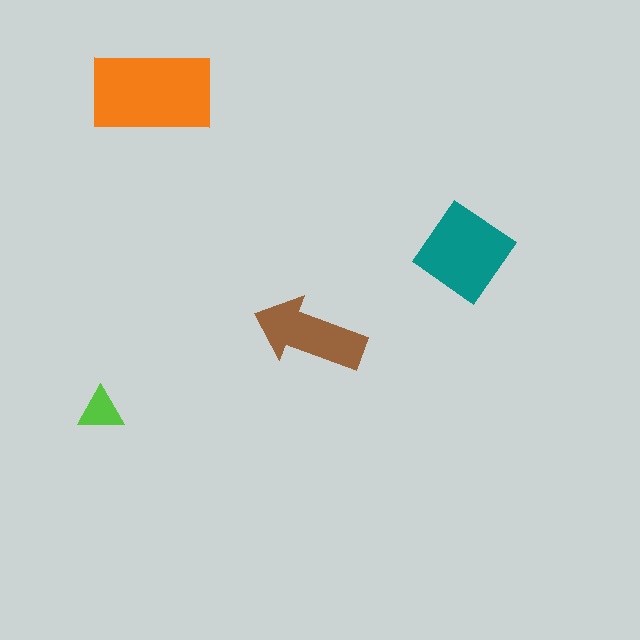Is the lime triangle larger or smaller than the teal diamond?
Smaller.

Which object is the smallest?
The lime triangle.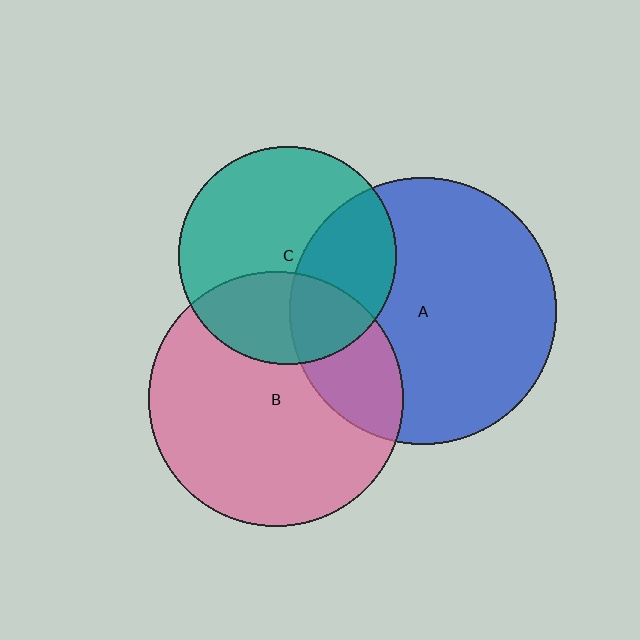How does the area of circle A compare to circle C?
Approximately 1.5 times.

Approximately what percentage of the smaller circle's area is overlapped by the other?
Approximately 30%.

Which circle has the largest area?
Circle A (blue).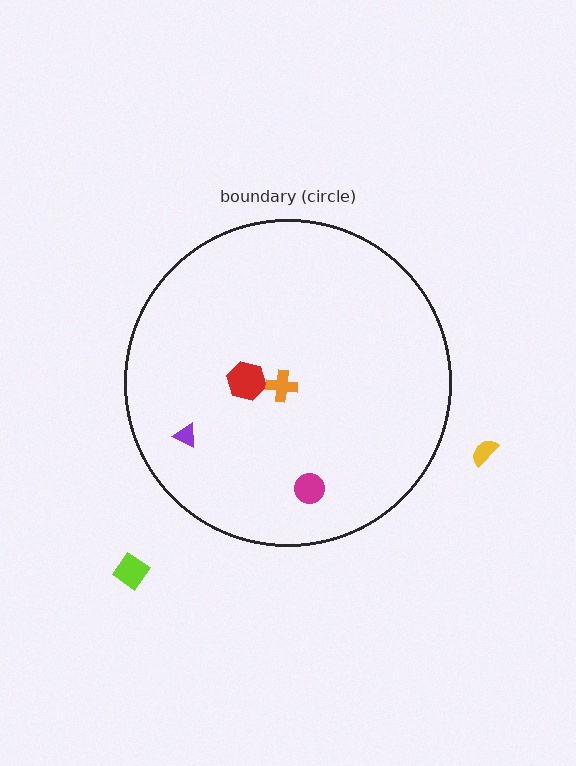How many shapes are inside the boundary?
4 inside, 2 outside.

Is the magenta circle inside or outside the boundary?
Inside.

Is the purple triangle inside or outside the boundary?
Inside.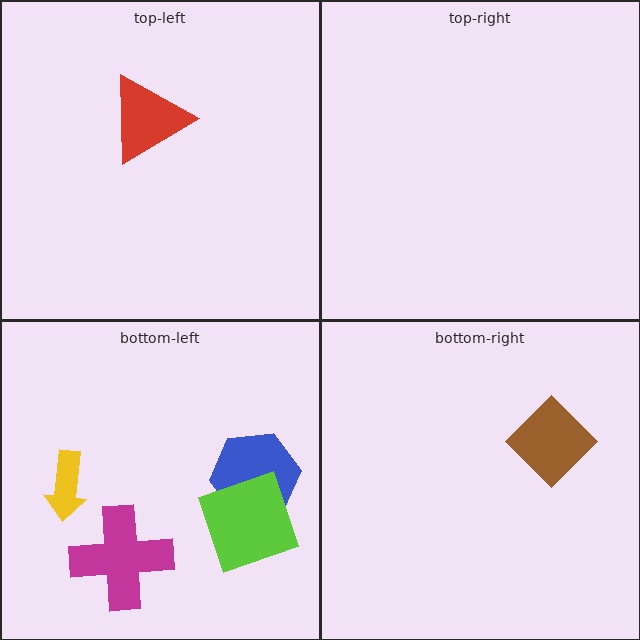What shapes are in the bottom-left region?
The magenta cross, the blue hexagon, the lime square, the yellow arrow.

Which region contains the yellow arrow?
The bottom-left region.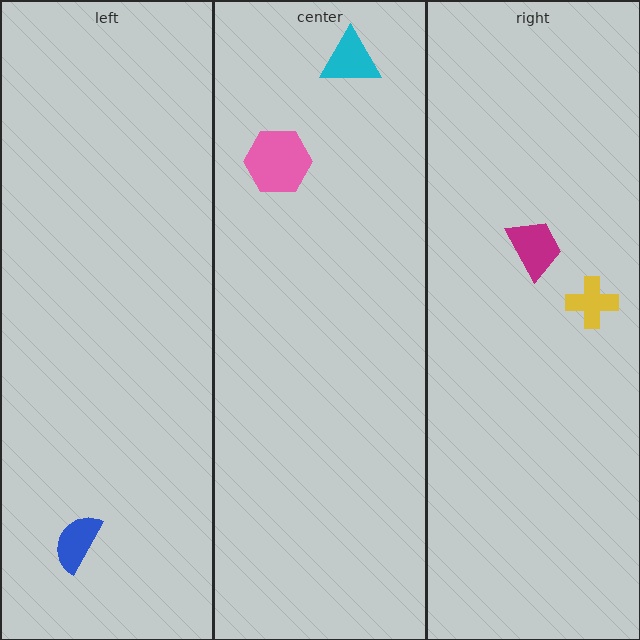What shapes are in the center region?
The cyan triangle, the pink hexagon.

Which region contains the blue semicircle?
The left region.